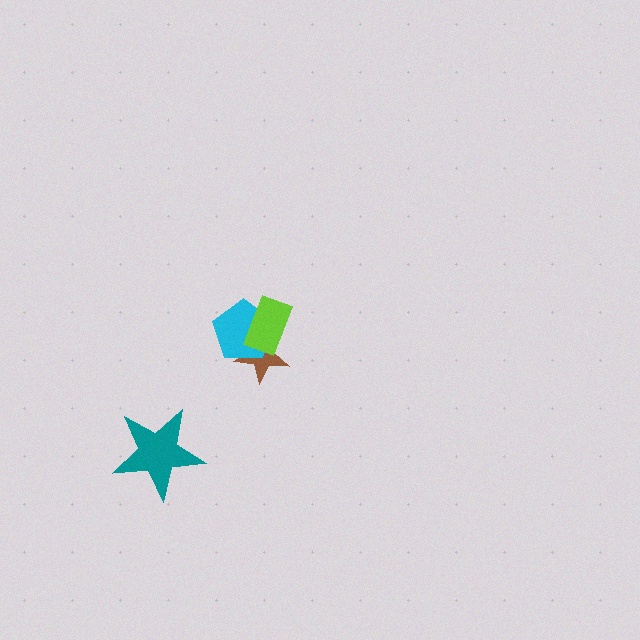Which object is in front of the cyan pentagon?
The lime rectangle is in front of the cyan pentagon.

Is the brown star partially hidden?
Yes, it is partially covered by another shape.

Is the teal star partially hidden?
No, no other shape covers it.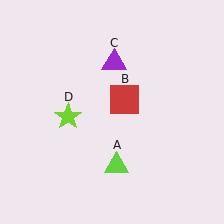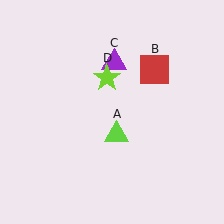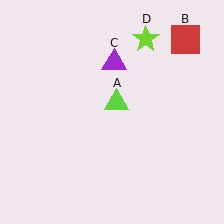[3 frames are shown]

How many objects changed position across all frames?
3 objects changed position: lime triangle (object A), red square (object B), lime star (object D).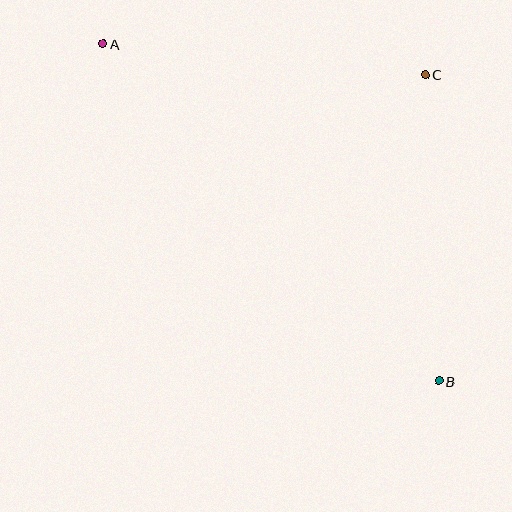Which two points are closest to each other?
Points B and C are closest to each other.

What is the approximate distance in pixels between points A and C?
The distance between A and C is approximately 324 pixels.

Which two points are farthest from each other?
Points A and B are farthest from each other.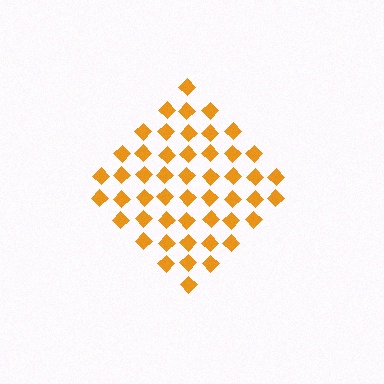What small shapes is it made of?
It is made of small diamonds.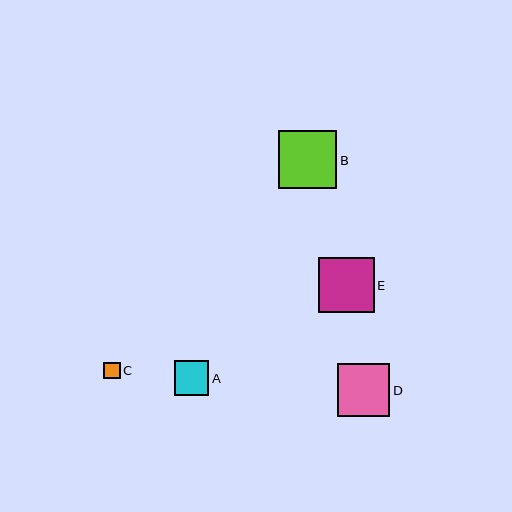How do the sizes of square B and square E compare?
Square B and square E are approximately the same size.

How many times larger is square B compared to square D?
Square B is approximately 1.1 times the size of square D.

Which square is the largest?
Square B is the largest with a size of approximately 58 pixels.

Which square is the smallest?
Square C is the smallest with a size of approximately 16 pixels.